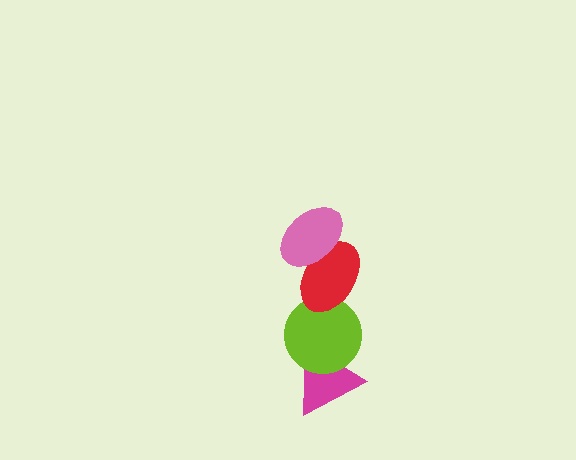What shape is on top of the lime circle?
The red ellipse is on top of the lime circle.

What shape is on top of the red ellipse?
The pink ellipse is on top of the red ellipse.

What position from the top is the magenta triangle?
The magenta triangle is 4th from the top.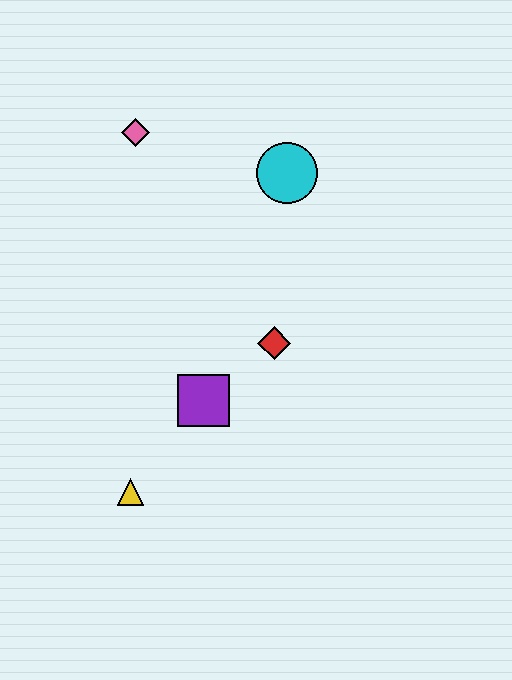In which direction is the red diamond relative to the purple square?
The red diamond is to the right of the purple square.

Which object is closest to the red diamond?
The purple square is closest to the red diamond.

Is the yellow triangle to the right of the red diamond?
No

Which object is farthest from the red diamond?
The pink diamond is farthest from the red diamond.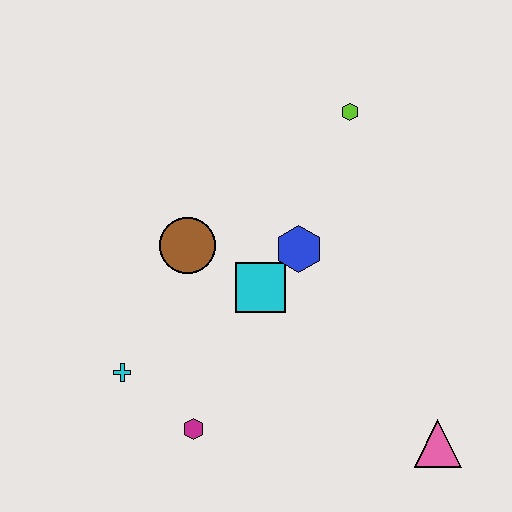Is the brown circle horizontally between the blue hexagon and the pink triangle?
No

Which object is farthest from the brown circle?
The pink triangle is farthest from the brown circle.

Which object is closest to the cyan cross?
The magenta hexagon is closest to the cyan cross.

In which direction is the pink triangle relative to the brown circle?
The pink triangle is to the right of the brown circle.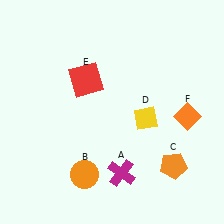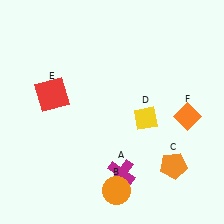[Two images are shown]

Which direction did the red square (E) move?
The red square (E) moved left.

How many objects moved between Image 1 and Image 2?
2 objects moved between the two images.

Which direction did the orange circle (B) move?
The orange circle (B) moved right.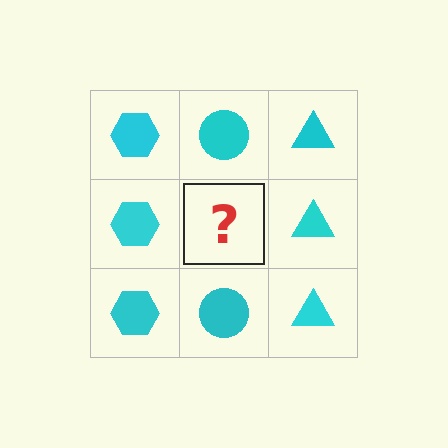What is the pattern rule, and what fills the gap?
The rule is that each column has a consistent shape. The gap should be filled with a cyan circle.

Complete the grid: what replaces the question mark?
The question mark should be replaced with a cyan circle.